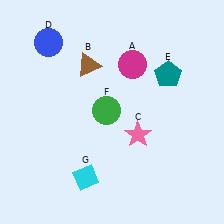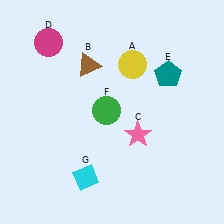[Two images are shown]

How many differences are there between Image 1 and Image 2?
There are 2 differences between the two images.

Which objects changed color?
A changed from magenta to yellow. D changed from blue to magenta.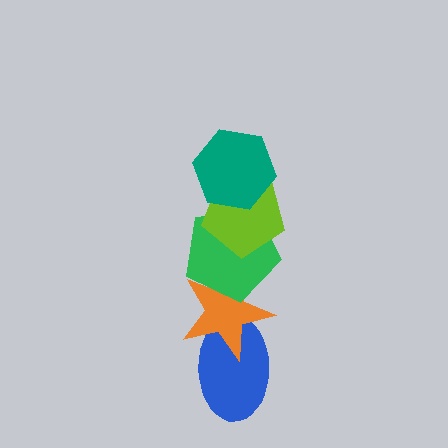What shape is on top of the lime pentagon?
The teal hexagon is on top of the lime pentagon.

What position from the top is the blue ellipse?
The blue ellipse is 5th from the top.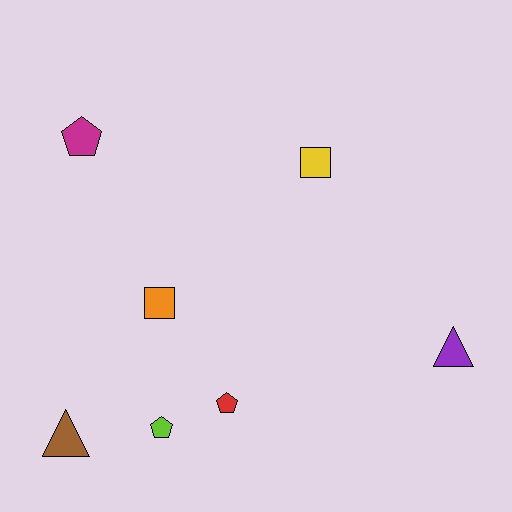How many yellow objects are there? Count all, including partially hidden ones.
There is 1 yellow object.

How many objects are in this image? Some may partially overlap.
There are 7 objects.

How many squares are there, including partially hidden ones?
There are 2 squares.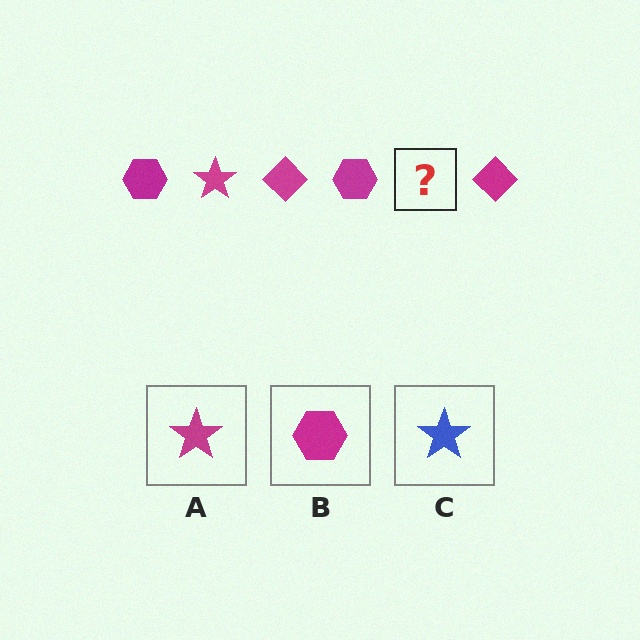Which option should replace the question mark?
Option A.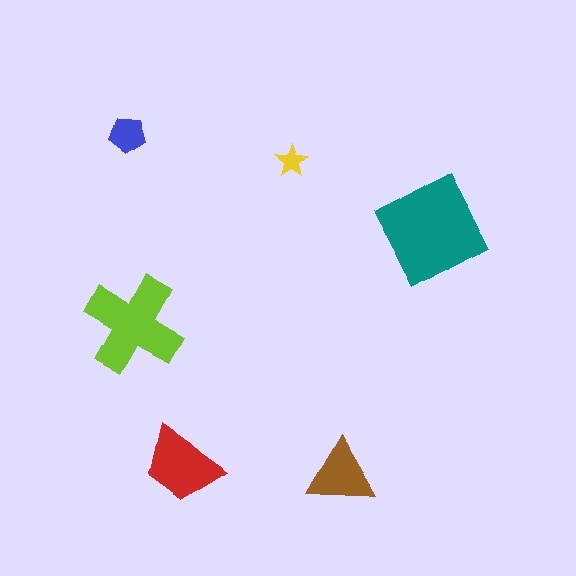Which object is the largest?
The teal square.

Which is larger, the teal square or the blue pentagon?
The teal square.